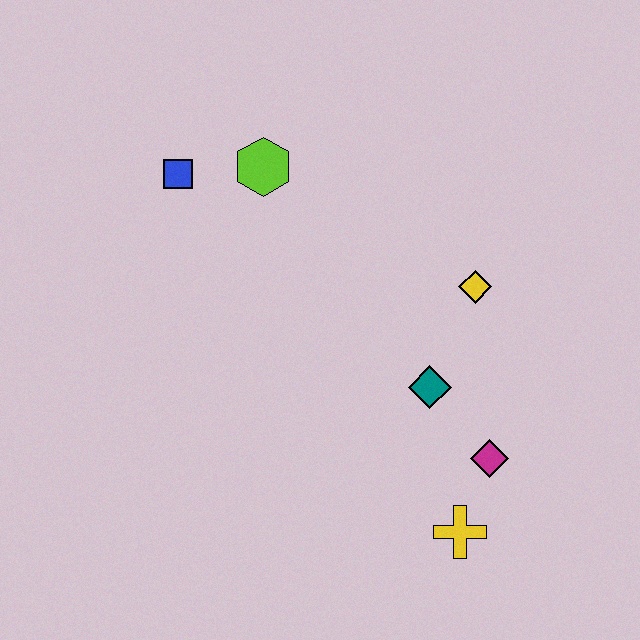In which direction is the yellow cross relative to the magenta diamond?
The yellow cross is below the magenta diamond.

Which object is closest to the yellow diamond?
The teal diamond is closest to the yellow diamond.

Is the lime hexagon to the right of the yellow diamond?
No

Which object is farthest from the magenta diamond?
The blue square is farthest from the magenta diamond.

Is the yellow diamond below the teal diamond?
No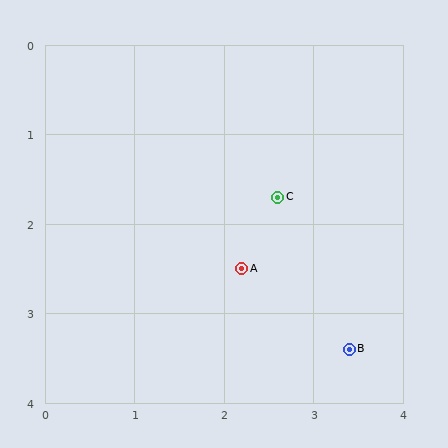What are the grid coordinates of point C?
Point C is at approximately (2.6, 1.7).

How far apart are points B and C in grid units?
Points B and C are about 1.9 grid units apart.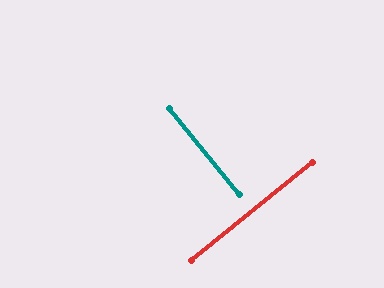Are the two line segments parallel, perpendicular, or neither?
Perpendicular — they meet at approximately 89°.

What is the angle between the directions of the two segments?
Approximately 89 degrees.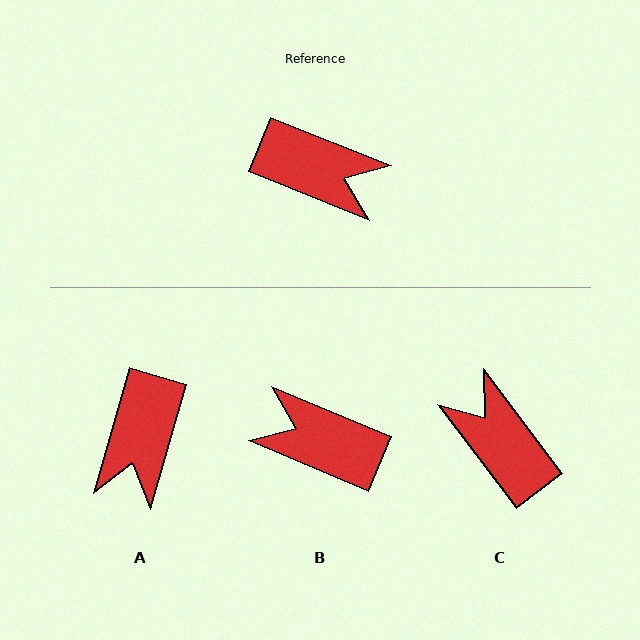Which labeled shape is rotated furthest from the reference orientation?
B, about 179 degrees away.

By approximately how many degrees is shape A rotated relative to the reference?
Approximately 84 degrees clockwise.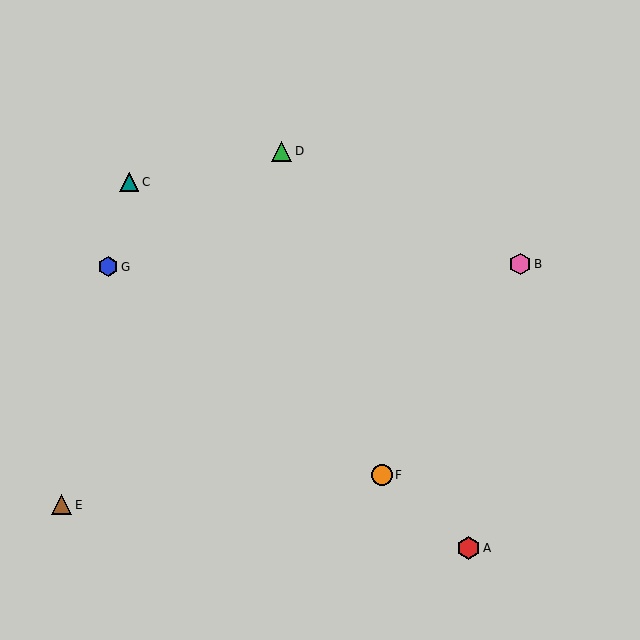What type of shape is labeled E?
Shape E is a brown triangle.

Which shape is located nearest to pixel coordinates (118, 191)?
The teal triangle (labeled C) at (129, 182) is nearest to that location.